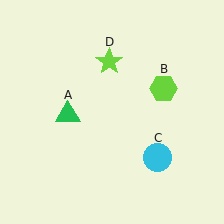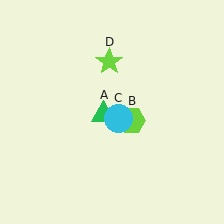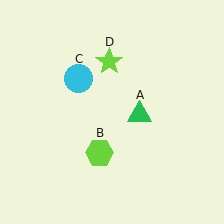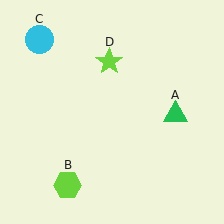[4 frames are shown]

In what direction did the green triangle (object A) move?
The green triangle (object A) moved right.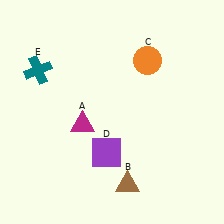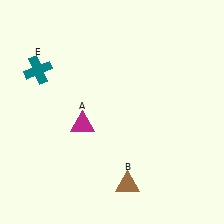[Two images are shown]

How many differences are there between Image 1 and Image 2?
There are 2 differences between the two images.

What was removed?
The orange circle (C), the purple square (D) were removed in Image 2.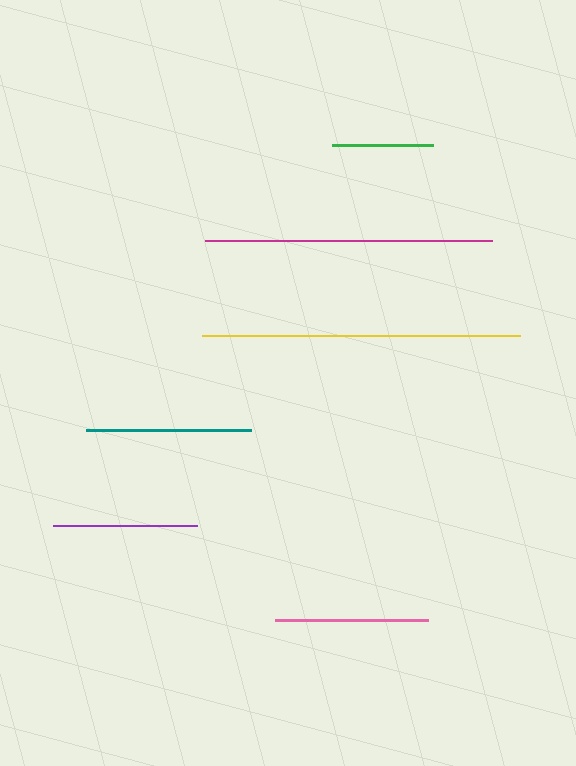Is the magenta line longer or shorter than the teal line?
The magenta line is longer than the teal line.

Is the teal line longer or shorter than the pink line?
The teal line is longer than the pink line.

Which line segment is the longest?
The yellow line is the longest at approximately 318 pixels.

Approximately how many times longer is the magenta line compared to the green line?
The magenta line is approximately 2.8 times the length of the green line.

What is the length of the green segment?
The green segment is approximately 101 pixels long.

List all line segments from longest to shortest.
From longest to shortest: yellow, magenta, teal, pink, purple, green.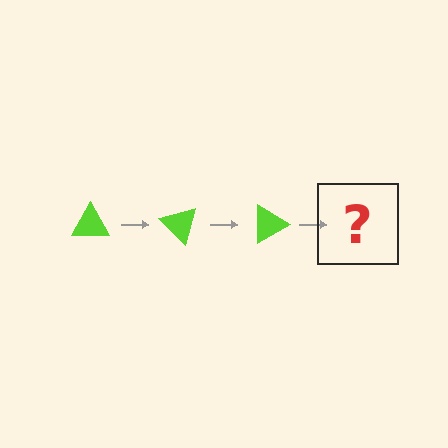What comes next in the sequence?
The next element should be a lime triangle rotated 135 degrees.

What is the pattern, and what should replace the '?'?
The pattern is that the triangle rotates 45 degrees each step. The '?' should be a lime triangle rotated 135 degrees.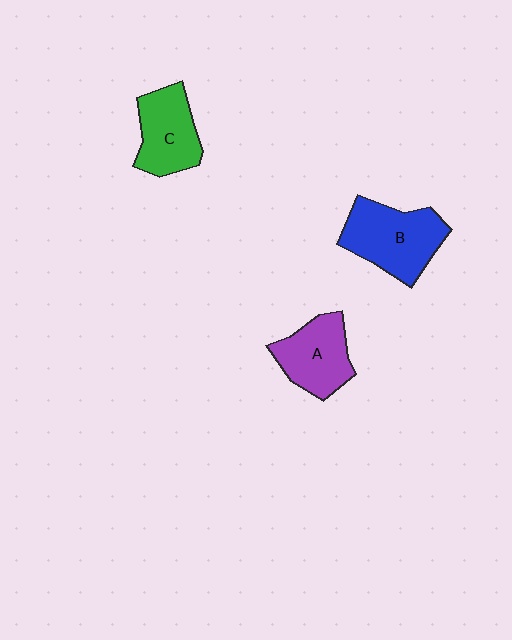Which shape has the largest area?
Shape B (blue).